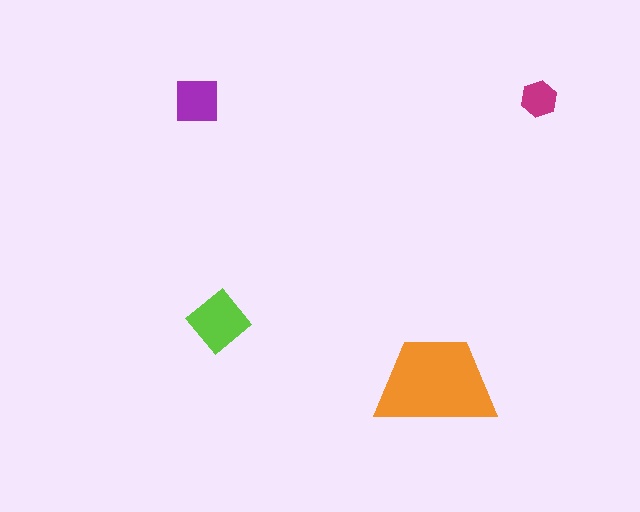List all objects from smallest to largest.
The magenta hexagon, the purple square, the lime diamond, the orange trapezoid.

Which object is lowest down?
The orange trapezoid is bottommost.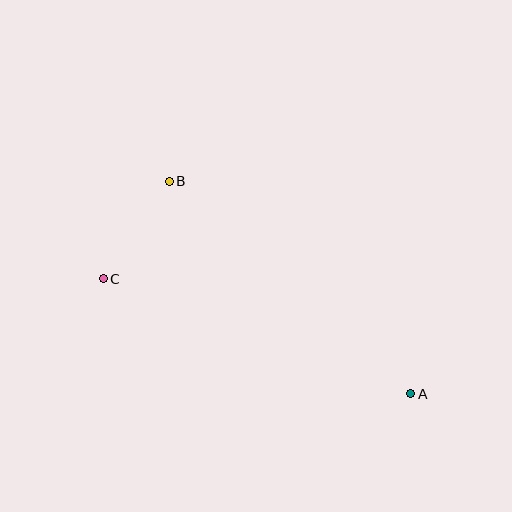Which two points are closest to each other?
Points B and C are closest to each other.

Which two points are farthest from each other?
Points A and C are farthest from each other.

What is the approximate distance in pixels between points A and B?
The distance between A and B is approximately 322 pixels.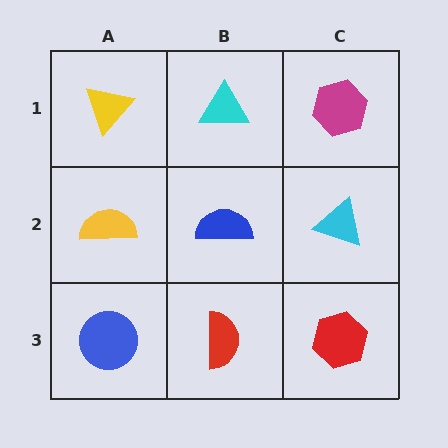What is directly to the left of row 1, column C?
A cyan triangle.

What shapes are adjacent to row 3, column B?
A blue semicircle (row 2, column B), a blue circle (row 3, column A), a red hexagon (row 3, column C).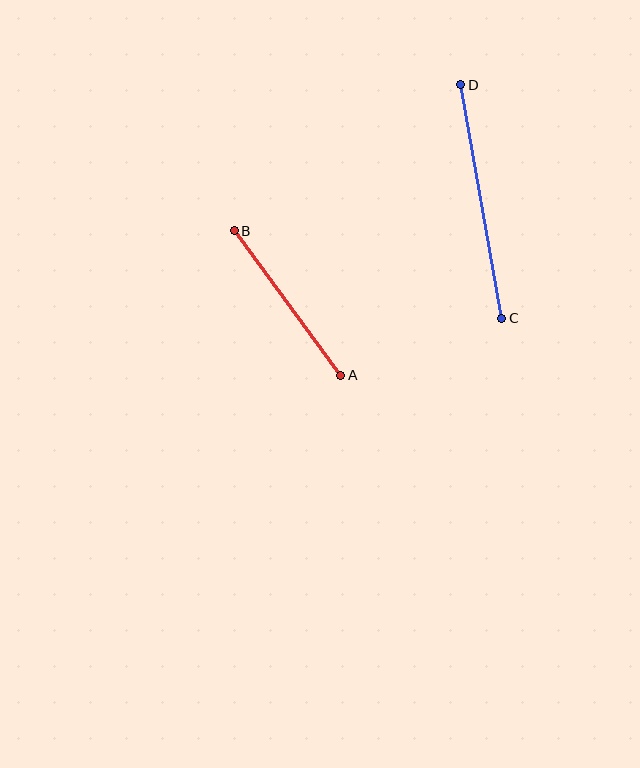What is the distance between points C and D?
The distance is approximately 237 pixels.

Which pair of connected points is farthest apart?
Points C and D are farthest apart.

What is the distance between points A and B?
The distance is approximately 179 pixels.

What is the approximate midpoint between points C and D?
The midpoint is at approximately (481, 202) pixels.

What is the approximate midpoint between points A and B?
The midpoint is at approximately (287, 303) pixels.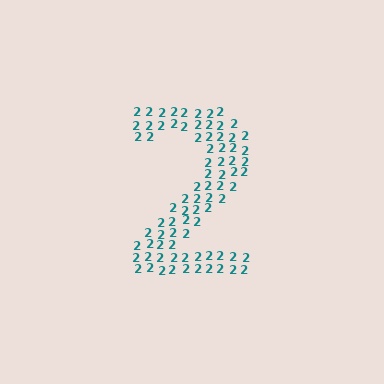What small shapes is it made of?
It is made of small digit 2's.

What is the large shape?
The large shape is the digit 2.